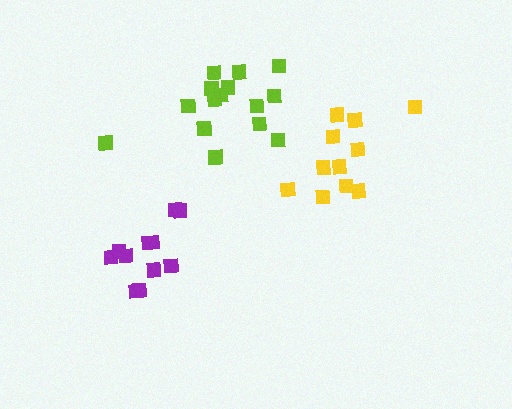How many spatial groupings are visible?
There are 3 spatial groupings.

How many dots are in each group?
Group 1: 15 dots, Group 2: 11 dots, Group 3: 11 dots (37 total).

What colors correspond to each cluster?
The clusters are colored: lime, purple, yellow.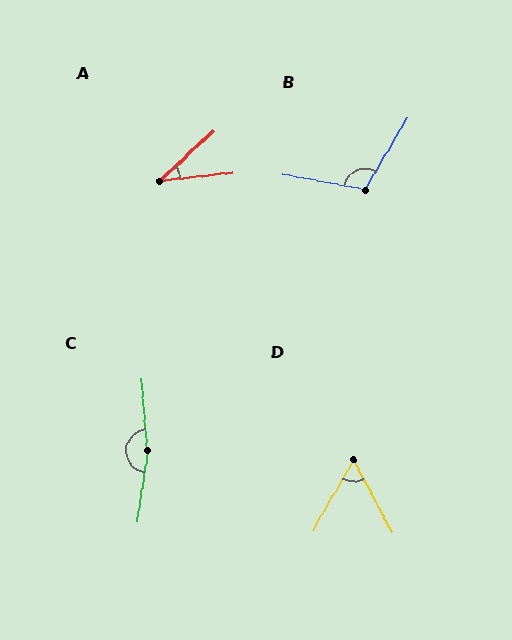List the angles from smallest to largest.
A (37°), D (58°), B (110°), C (168°).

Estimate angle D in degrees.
Approximately 58 degrees.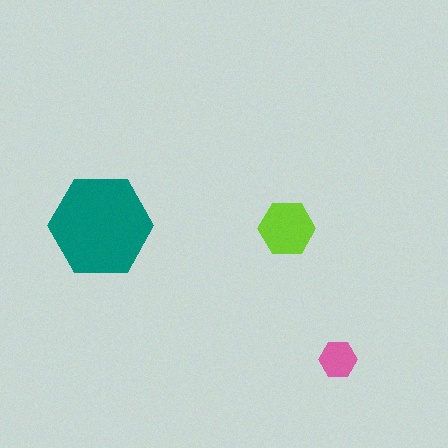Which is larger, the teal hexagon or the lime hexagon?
The teal one.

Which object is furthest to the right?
The pink hexagon is rightmost.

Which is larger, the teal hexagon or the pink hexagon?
The teal one.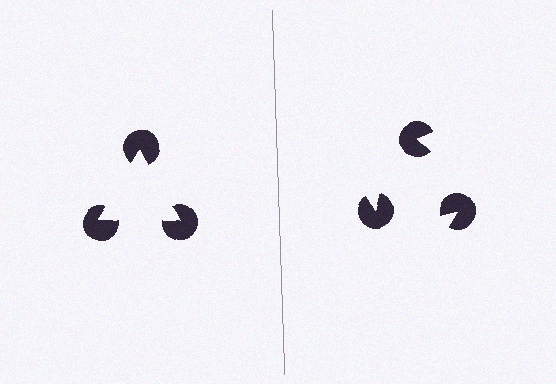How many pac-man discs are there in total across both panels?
6 — 3 on each side.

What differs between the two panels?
The pac-man discs are positioned identically on both sides; only the wedge orientations differ. On the left they align to a triangle; on the right they are misaligned.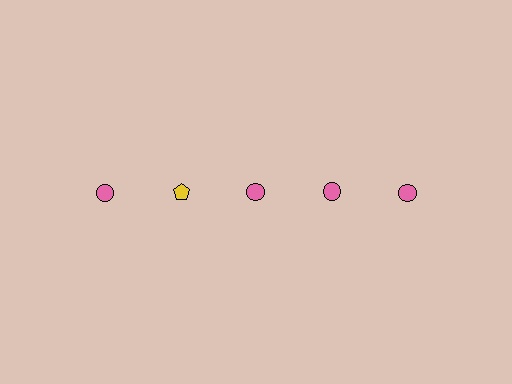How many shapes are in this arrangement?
There are 5 shapes arranged in a grid pattern.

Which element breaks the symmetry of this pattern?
The yellow pentagon in the top row, second from left column breaks the symmetry. All other shapes are pink circles.